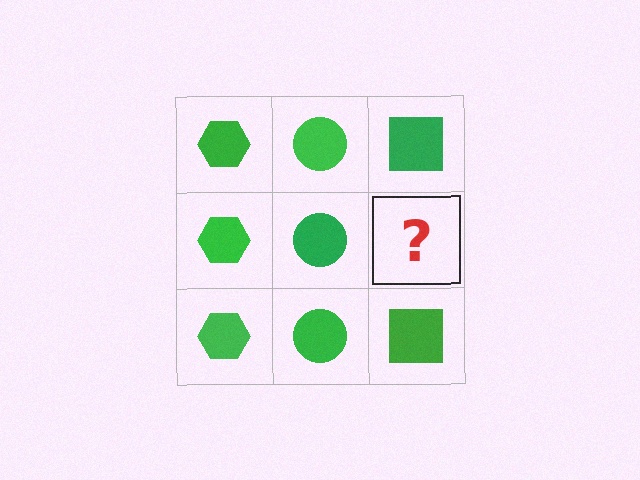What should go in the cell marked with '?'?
The missing cell should contain a green square.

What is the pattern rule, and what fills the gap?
The rule is that each column has a consistent shape. The gap should be filled with a green square.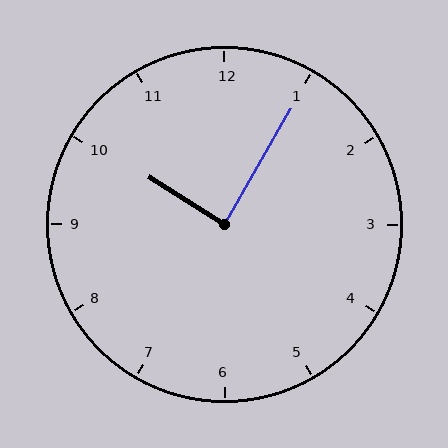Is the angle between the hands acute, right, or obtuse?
It is right.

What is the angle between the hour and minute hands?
Approximately 88 degrees.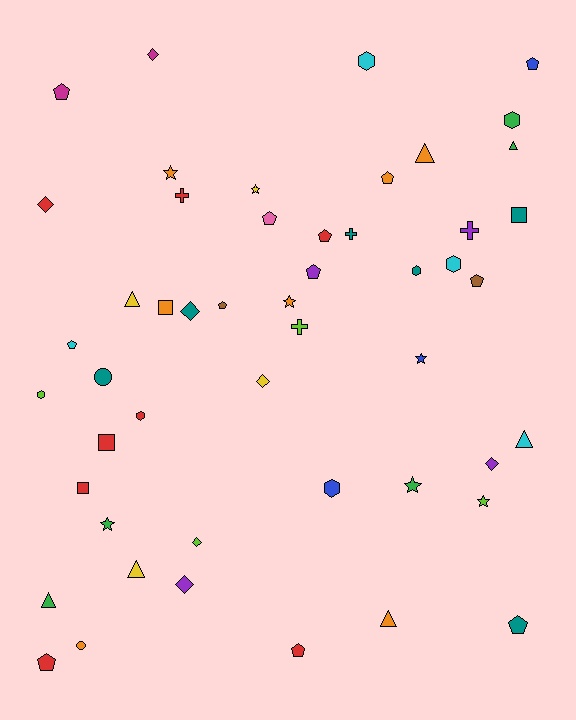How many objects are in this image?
There are 50 objects.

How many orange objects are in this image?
There are 7 orange objects.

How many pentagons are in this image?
There are 12 pentagons.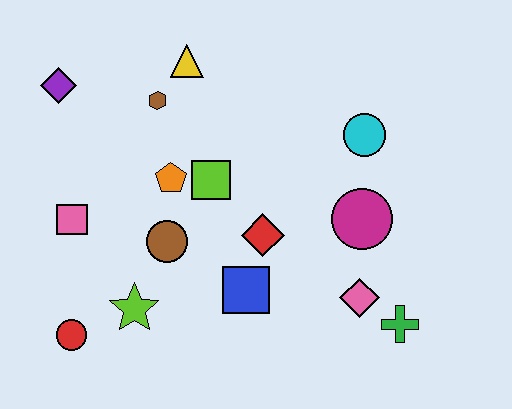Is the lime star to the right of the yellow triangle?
No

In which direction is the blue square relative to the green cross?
The blue square is to the left of the green cross.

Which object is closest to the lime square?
The orange pentagon is closest to the lime square.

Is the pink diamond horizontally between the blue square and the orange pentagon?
No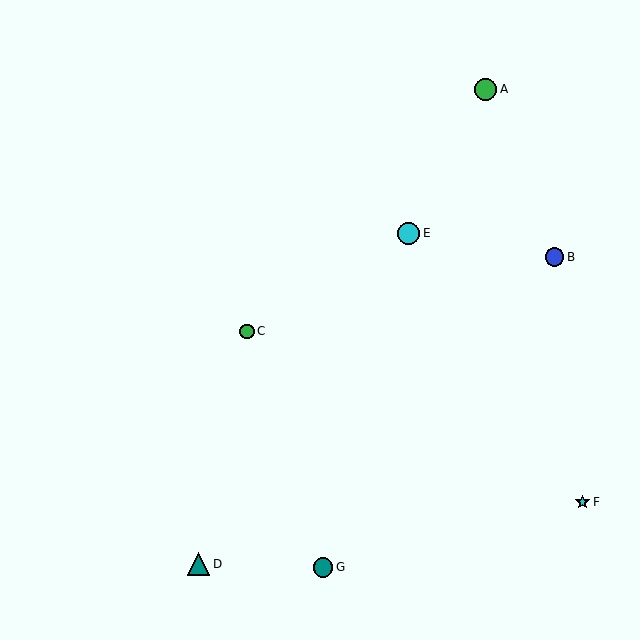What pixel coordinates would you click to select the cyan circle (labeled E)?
Click at (409, 233) to select the cyan circle E.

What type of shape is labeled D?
Shape D is a teal triangle.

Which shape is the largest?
The teal triangle (labeled D) is the largest.